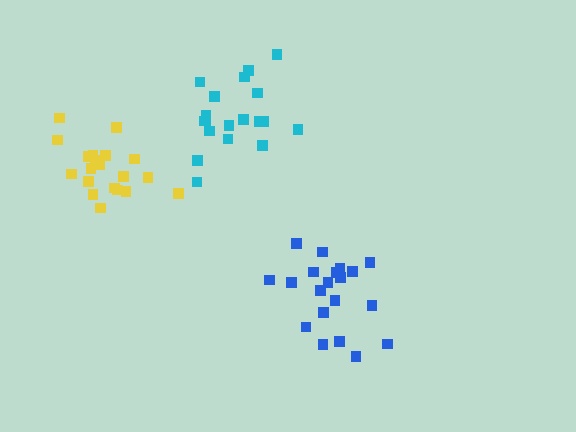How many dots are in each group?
Group 1: 19 dots, Group 2: 20 dots, Group 3: 20 dots (59 total).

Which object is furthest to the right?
The blue cluster is rightmost.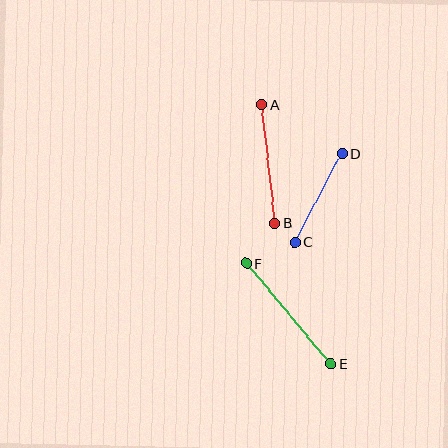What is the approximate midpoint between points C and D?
The midpoint is at approximately (319, 198) pixels.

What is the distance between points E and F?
The distance is approximately 131 pixels.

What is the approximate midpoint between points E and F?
The midpoint is at approximately (288, 314) pixels.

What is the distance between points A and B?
The distance is approximately 120 pixels.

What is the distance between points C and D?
The distance is approximately 100 pixels.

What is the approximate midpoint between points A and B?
The midpoint is at approximately (268, 164) pixels.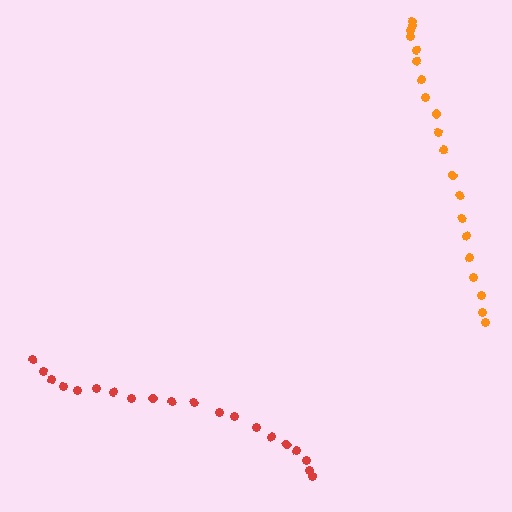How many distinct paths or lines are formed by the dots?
There are 2 distinct paths.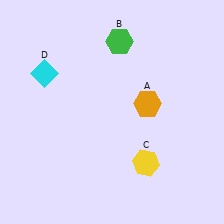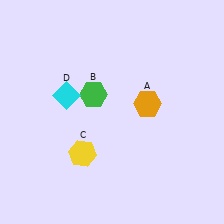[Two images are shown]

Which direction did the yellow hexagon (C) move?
The yellow hexagon (C) moved left.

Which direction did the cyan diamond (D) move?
The cyan diamond (D) moved down.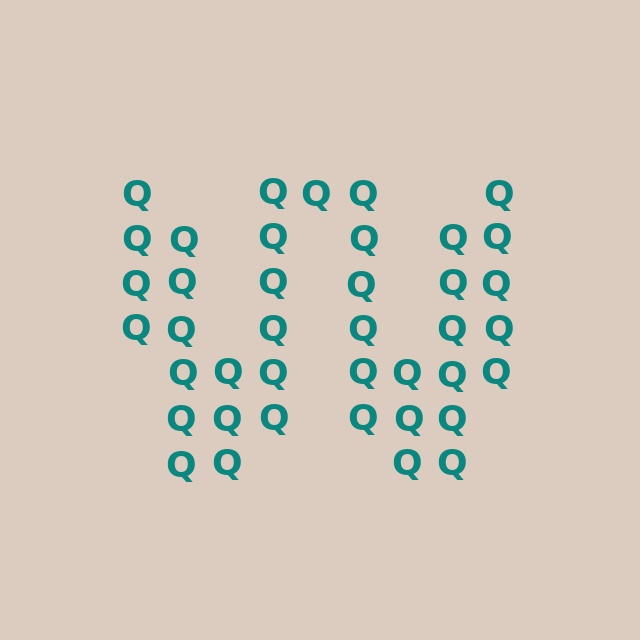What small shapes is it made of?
It is made of small letter Q's.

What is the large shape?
The large shape is the letter W.